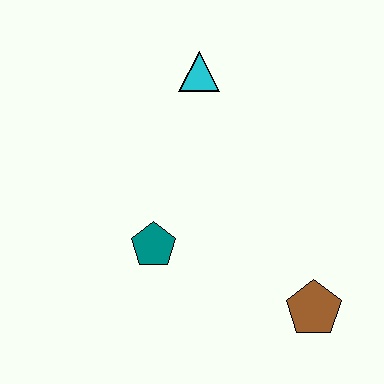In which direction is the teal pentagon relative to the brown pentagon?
The teal pentagon is to the left of the brown pentagon.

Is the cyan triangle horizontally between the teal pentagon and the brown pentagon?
Yes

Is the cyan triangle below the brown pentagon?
No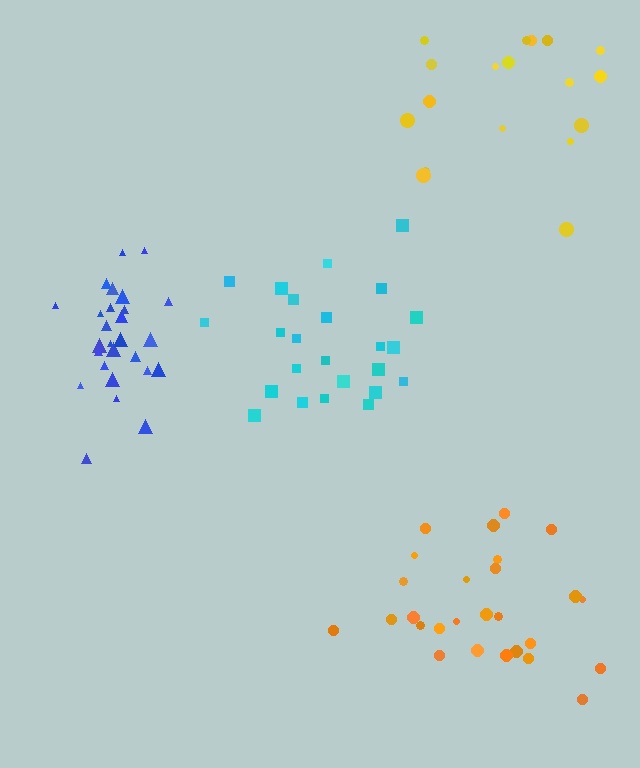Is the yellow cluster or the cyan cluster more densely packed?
Cyan.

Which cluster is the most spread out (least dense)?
Yellow.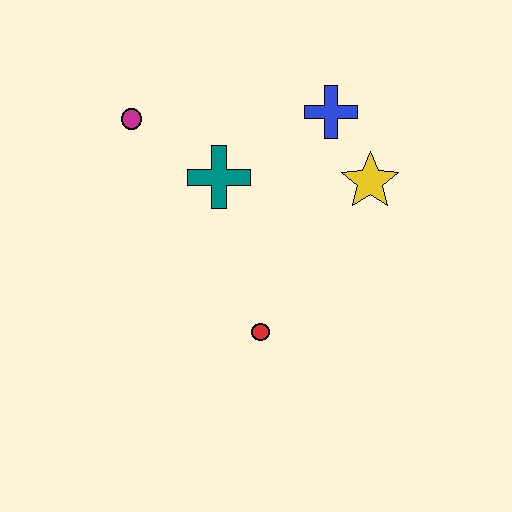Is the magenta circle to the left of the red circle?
Yes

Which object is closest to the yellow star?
The blue cross is closest to the yellow star.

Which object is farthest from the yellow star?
The magenta circle is farthest from the yellow star.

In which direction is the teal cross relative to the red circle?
The teal cross is above the red circle.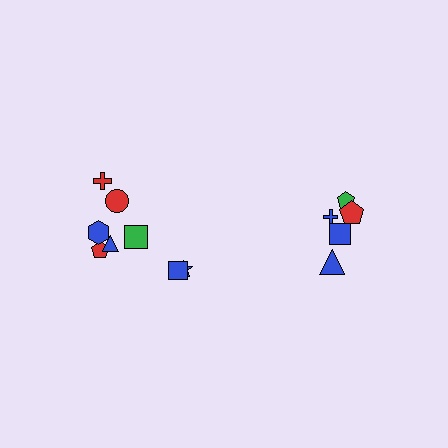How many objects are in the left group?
There are 8 objects.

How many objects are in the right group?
There are 5 objects.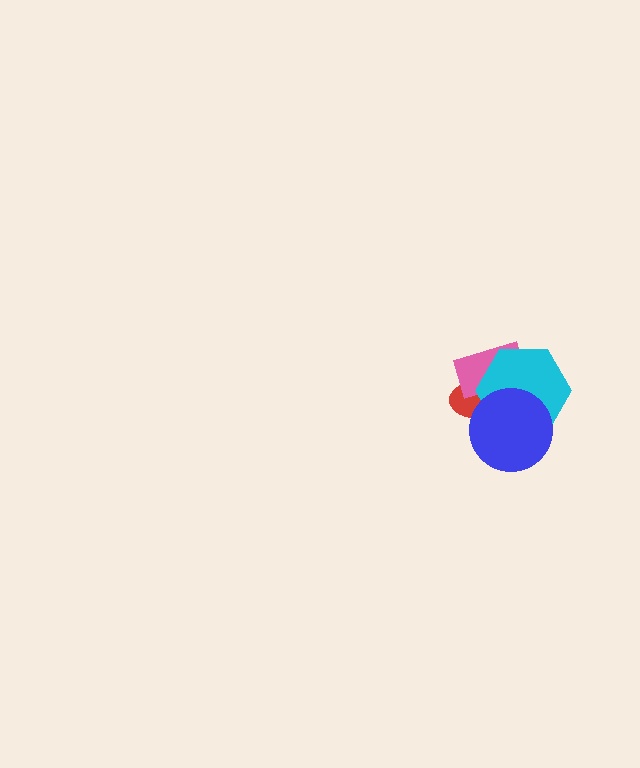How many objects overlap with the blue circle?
3 objects overlap with the blue circle.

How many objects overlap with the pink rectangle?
3 objects overlap with the pink rectangle.